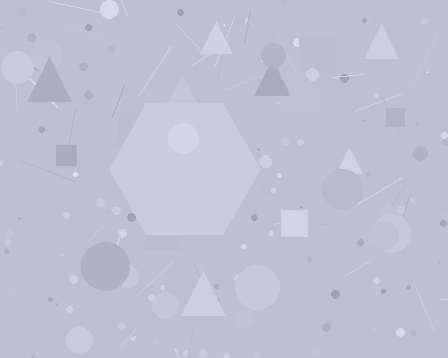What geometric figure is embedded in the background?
A hexagon is embedded in the background.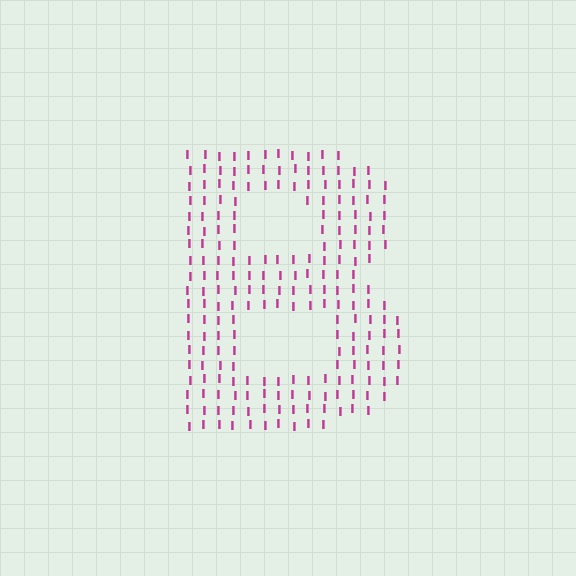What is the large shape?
The large shape is the letter B.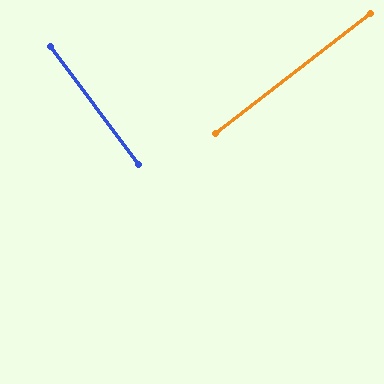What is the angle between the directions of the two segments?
Approximately 89 degrees.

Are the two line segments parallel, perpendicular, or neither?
Perpendicular — they meet at approximately 89°.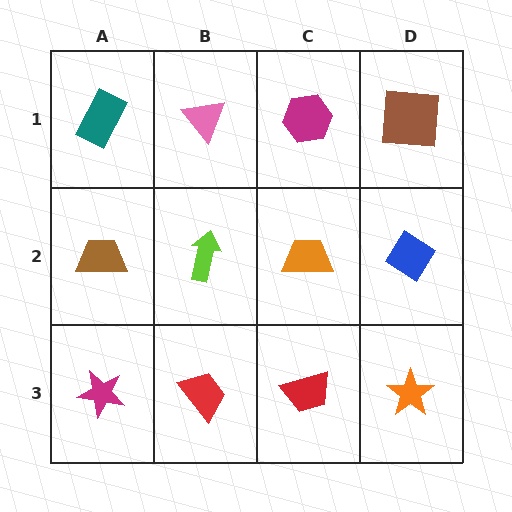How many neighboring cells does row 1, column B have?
3.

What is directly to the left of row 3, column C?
A red trapezoid.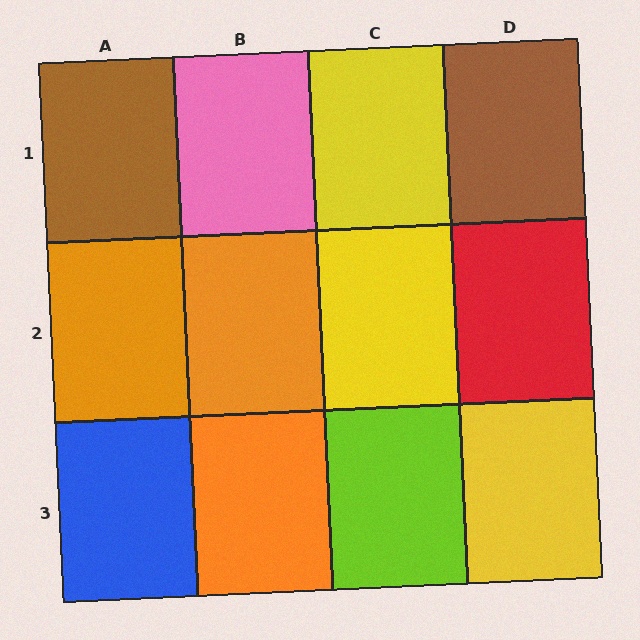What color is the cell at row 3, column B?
Orange.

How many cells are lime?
1 cell is lime.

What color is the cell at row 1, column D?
Brown.